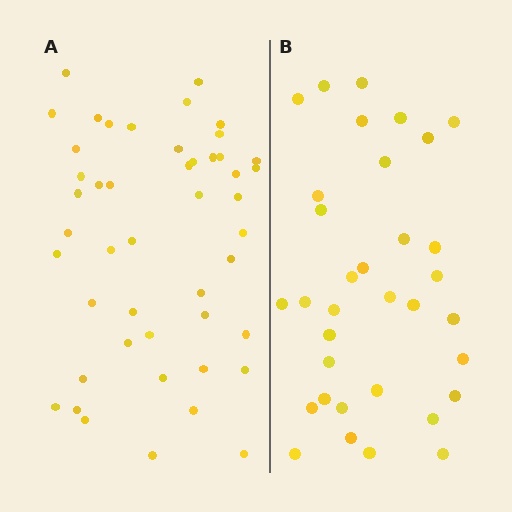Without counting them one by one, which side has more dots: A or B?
Region A (the left region) has more dots.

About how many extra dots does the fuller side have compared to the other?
Region A has approximately 15 more dots than region B.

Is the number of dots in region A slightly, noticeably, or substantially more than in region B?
Region A has noticeably more, but not dramatically so. The ratio is roughly 1.4 to 1.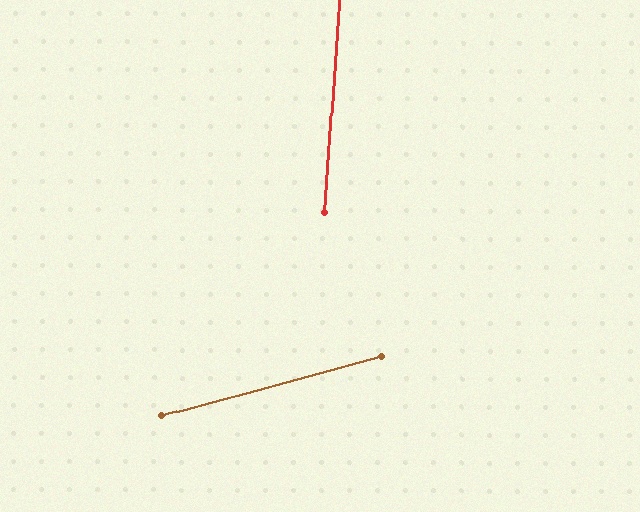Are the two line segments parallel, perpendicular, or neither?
Neither parallel nor perpendicular — they differ by about 71°.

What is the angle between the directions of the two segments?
Approximately 71 degrees.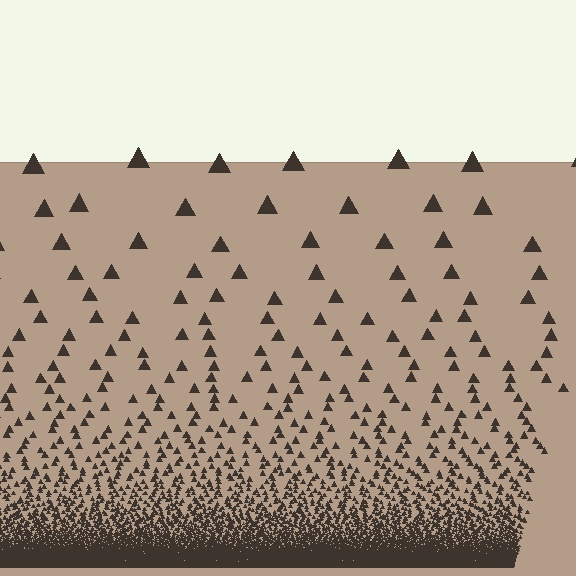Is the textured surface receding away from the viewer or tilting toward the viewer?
The surface appears to tilt toward the viewer. Texture elements get larger and sparser toward the top.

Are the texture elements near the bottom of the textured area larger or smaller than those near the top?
Smaller. The gradient is inverted — elements near the bottom are smaller and denser.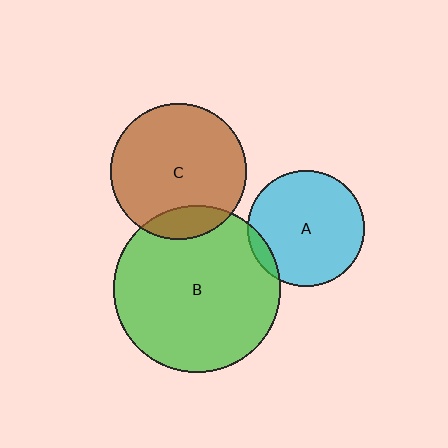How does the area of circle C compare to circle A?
Approximately 1.4 times.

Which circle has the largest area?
Circle B (green).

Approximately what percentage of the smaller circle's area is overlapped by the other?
Approximately 15%.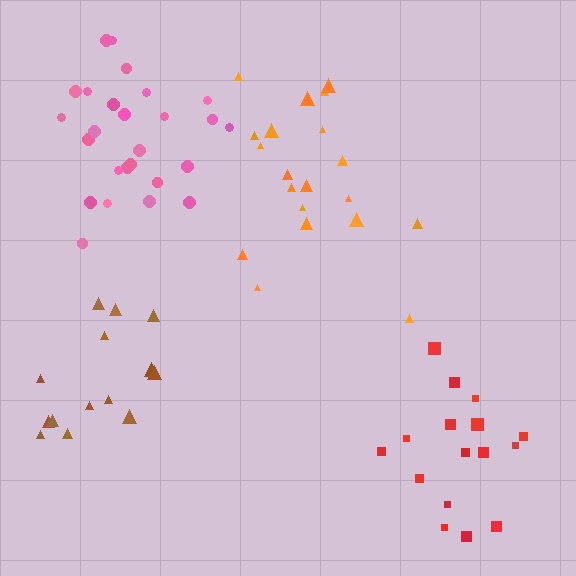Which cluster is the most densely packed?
Pink.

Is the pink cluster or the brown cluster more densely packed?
Pink.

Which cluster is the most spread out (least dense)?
Red.